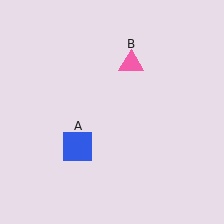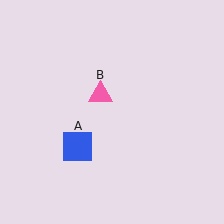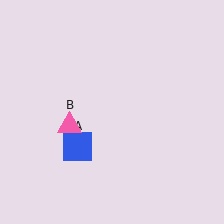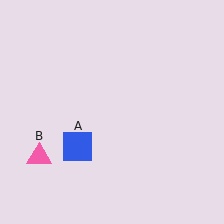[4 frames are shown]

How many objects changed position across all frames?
1 object changed position: pink triangle (object B).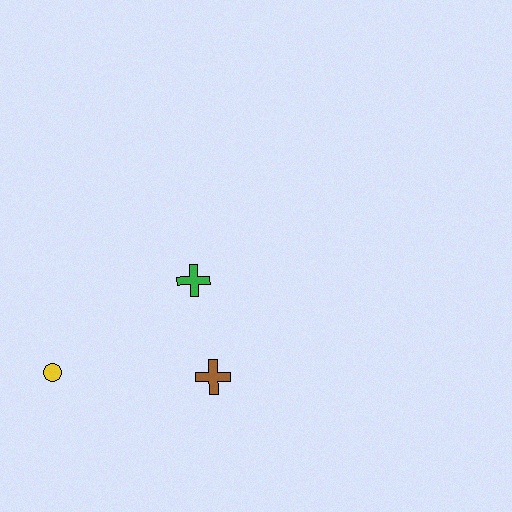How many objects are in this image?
There are 3 objects.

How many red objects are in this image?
There are no red objects.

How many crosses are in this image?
There are 2 crosses.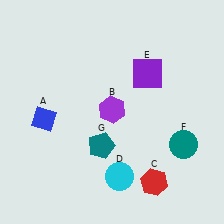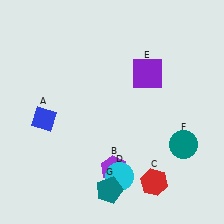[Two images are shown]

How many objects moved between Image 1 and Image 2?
2 objects moved between the two images.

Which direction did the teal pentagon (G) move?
The teal pentagon (G) moved down.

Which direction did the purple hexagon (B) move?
The purple hexagon (B) moved down.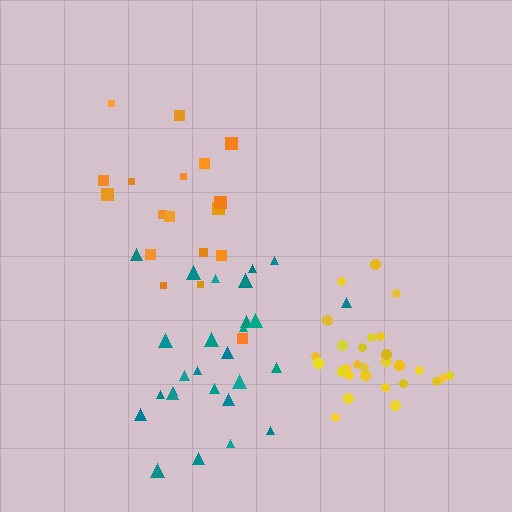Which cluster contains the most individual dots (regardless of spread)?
Yellow (28).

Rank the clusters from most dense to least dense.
yellow, teal, orange.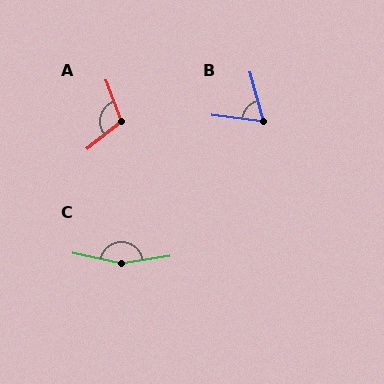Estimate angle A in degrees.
Approximately 108 degrees.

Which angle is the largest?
C, at approximately 158 degrees.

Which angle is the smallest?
B, at approximately 67 degrees.